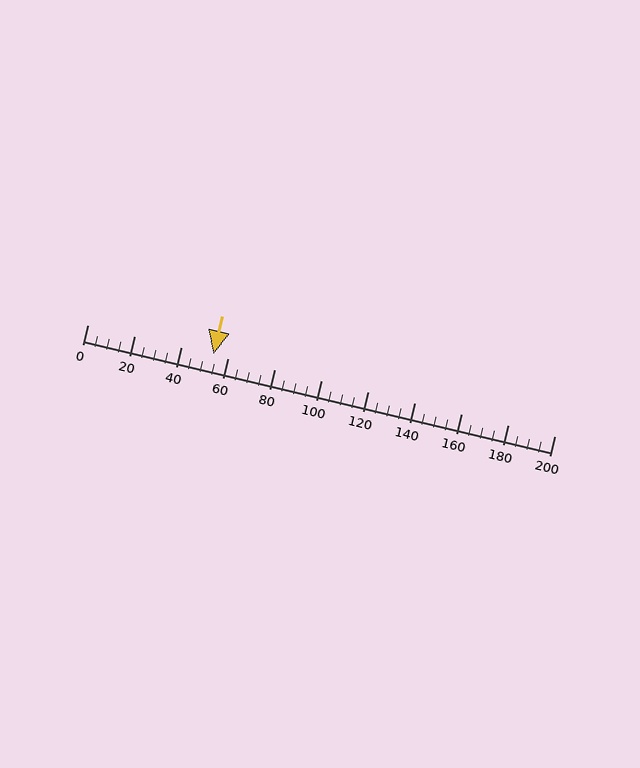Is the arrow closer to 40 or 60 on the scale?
The arrow is closer to 60.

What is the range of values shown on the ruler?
The ruler shows values from 0 to 200.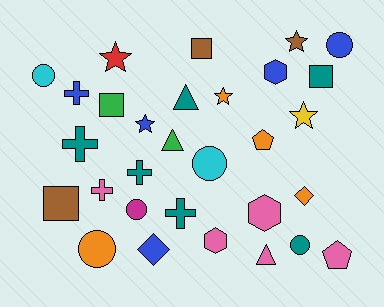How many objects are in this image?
There are 30 objects.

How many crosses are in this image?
There are 5 crosses.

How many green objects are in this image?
There are 2 green objects.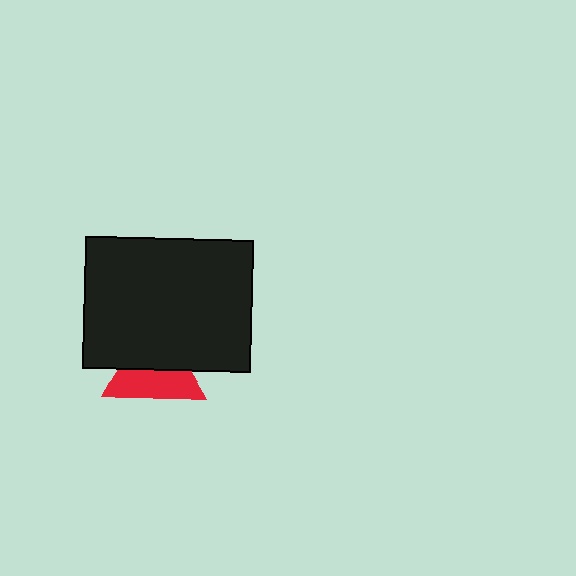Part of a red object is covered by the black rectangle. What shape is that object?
It is a triangle.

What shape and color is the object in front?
The object in front is a black rectangle.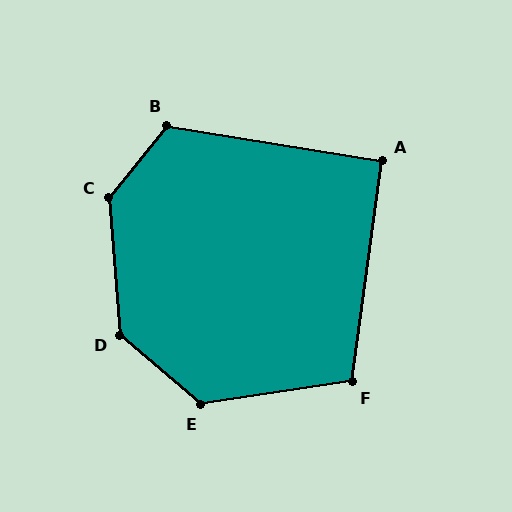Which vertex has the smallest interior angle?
A, at approximately 92 degrees.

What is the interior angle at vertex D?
Approximately 134 degrees (obtuse).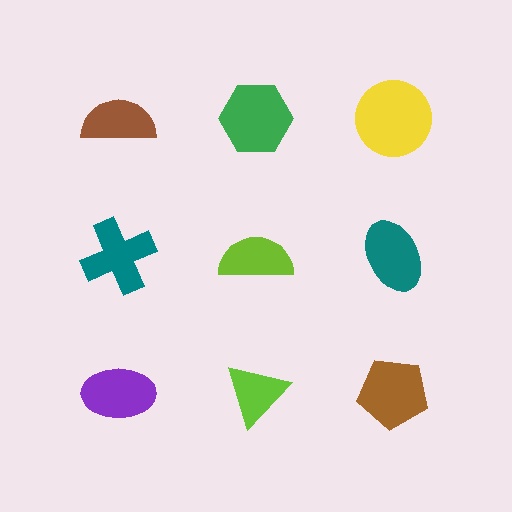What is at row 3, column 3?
A brown pentagon.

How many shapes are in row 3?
3 shapes.